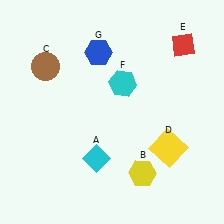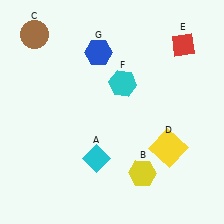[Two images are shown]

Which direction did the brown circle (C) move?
The brown circle (C) moved up.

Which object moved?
The brown circle (C) moved up.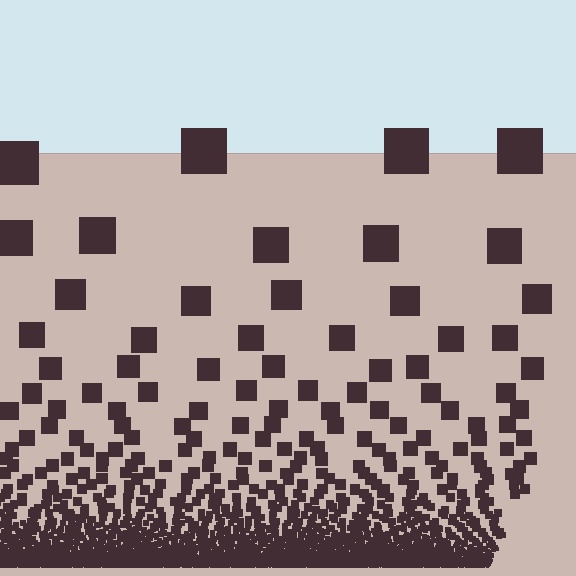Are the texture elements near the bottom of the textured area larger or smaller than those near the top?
Smaller. The gradient is inverted — elements near the bottom are smaller and denser.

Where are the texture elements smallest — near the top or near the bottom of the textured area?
Near the bottom.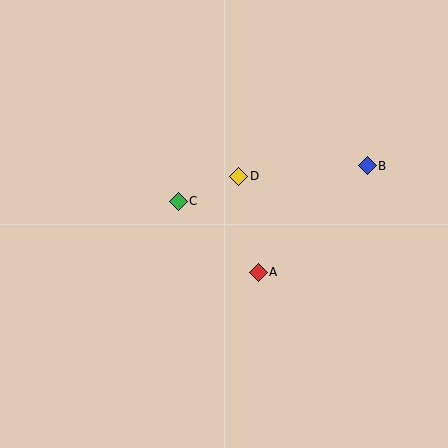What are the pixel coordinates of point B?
Point B is at (367, 166).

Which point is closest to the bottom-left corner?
Point C is closest to the bottom-left corner.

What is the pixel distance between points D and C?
The distance between D and C is 65 pixels.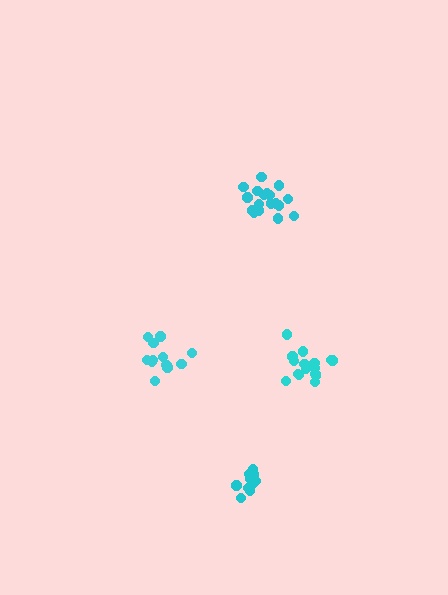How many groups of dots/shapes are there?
There are 4 groups.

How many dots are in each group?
Group 1: 18 dots, Group 2: 12 dots, Group 3: 17 dots, Group 4: 12 dots (59 total).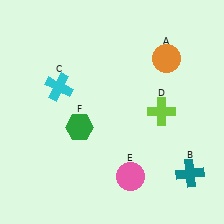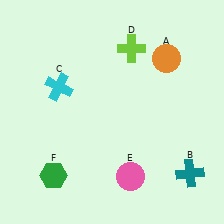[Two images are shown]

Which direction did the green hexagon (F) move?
The green hexagon (F) moved down.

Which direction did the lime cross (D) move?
The lime cross (D) moved up.